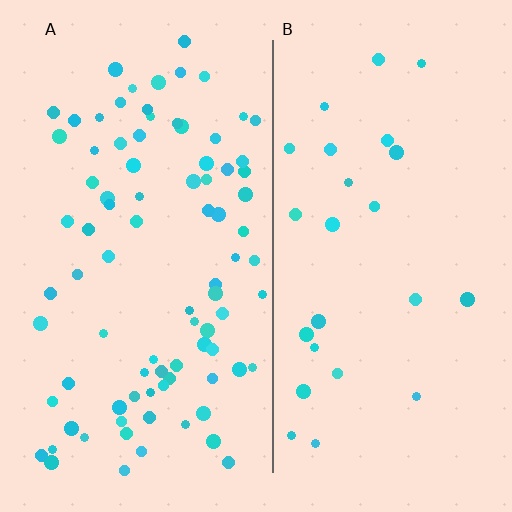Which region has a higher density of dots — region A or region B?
A (the left).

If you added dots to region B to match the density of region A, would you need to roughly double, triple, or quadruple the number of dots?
Approximately triple.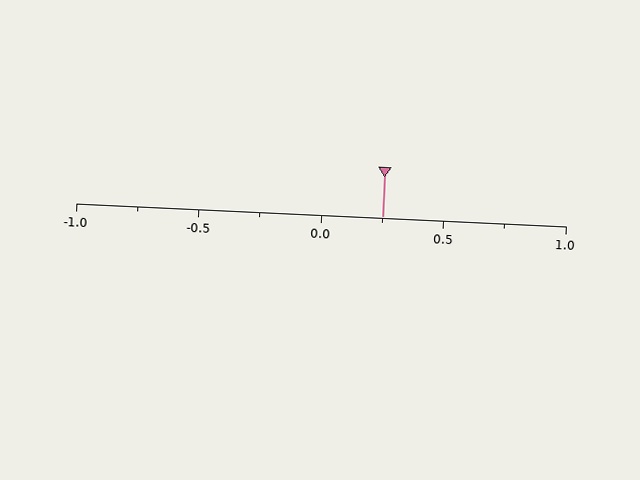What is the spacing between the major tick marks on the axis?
The major ticks are spaced 0.5 apart.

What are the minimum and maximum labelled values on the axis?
The axis runs from -1.0 to 1.0.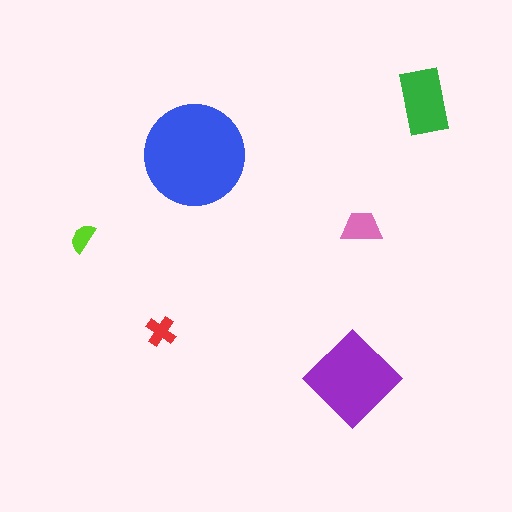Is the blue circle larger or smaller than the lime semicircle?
Larger.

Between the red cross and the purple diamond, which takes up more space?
The purple diamond.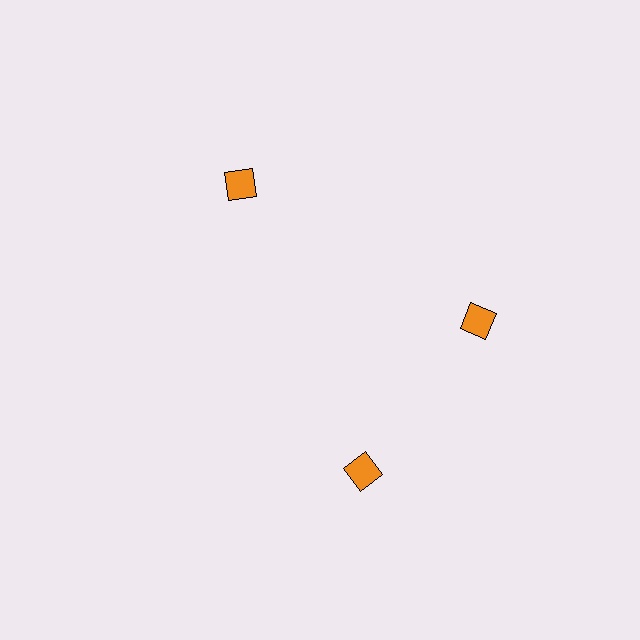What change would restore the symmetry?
The symmetry would be restored by rotating it back into even spacing with its neighbors so that all 3 squares sit at equal angles and equal distance from the center.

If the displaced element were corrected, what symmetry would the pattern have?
It would have 3-fold rotational symmetry — the pattern would map onto itself every 120 degrees.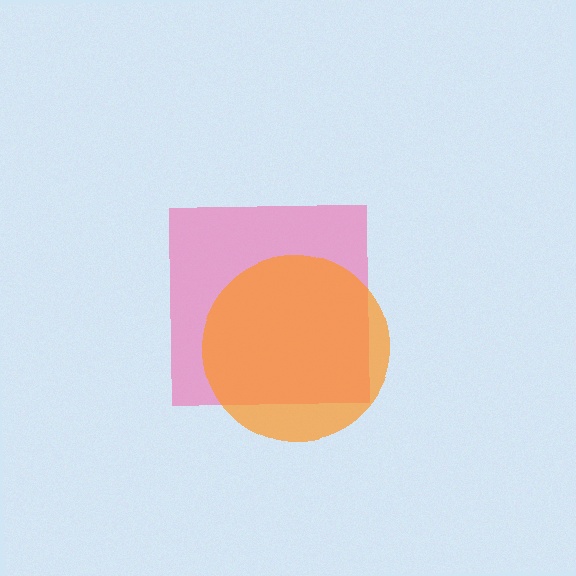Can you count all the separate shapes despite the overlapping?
Yes, there are 2 separate shapes.